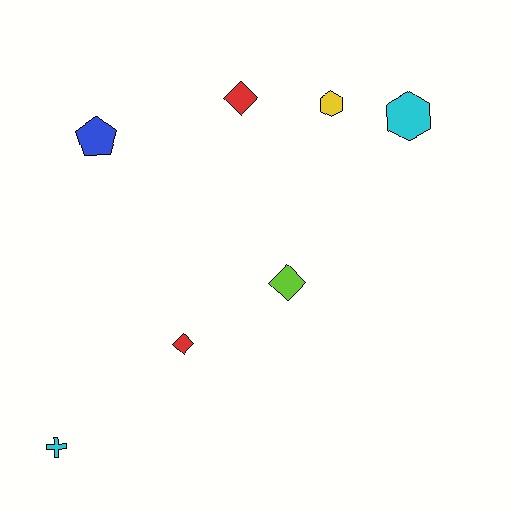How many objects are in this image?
There are 7 objects.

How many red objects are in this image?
There are 2 red objects.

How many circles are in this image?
There are no circles.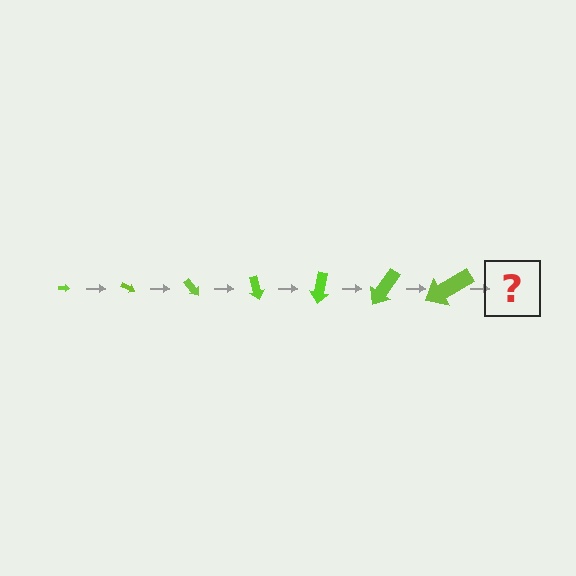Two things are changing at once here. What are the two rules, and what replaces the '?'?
The two rules are that the arrow grows larger each step and it rotates 25 degrees each step. The '?' should be an arrow, larger than the previous one and rotated 175 degrees from the start.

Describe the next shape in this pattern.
It should be an arrow, larger than the previous one and rotated 175 degrees from the start.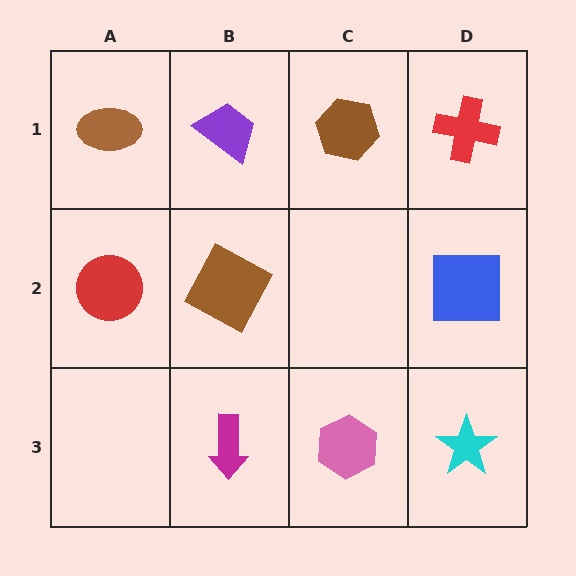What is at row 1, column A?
A brown ellipse.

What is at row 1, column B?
A purple trapezoid.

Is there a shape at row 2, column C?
No, that cell is empty.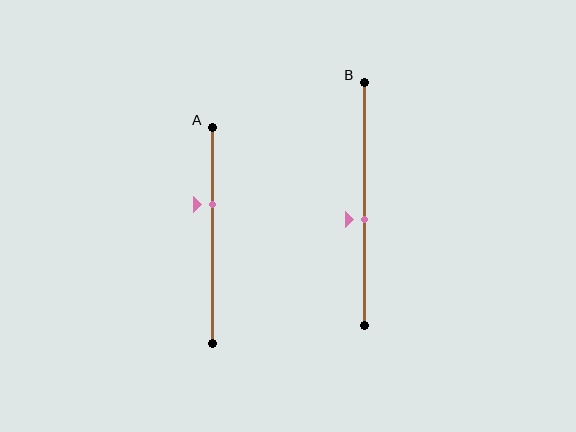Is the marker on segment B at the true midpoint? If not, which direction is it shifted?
No, the marker on segment B is shifted downward by about 6% of the segment length.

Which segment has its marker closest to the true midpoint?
Segment B has its marker closest to the true midpoint.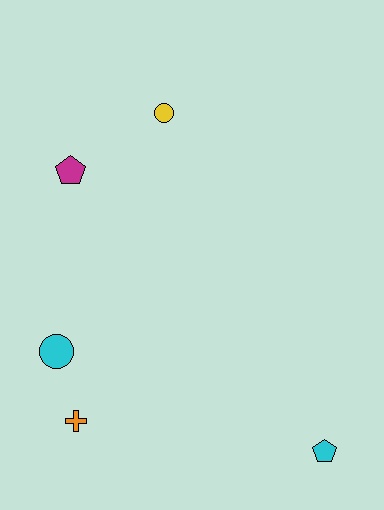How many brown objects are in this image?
There are no brown objects.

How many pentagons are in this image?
There are 2 pentagons.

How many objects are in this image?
There are 5 objects.